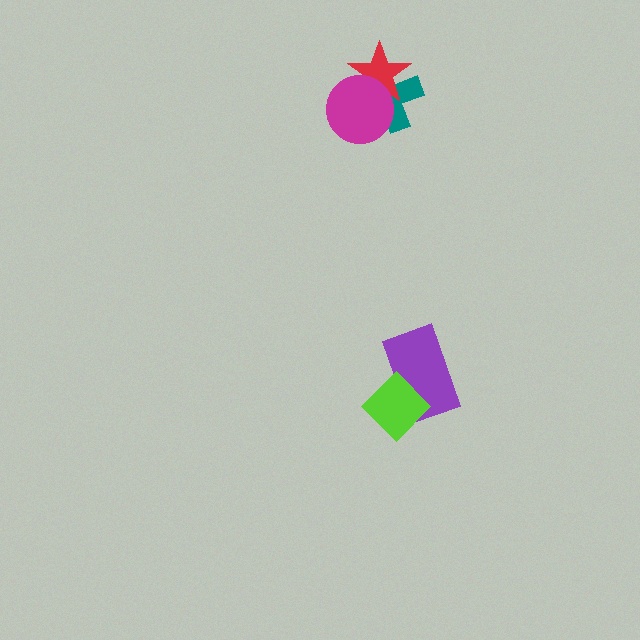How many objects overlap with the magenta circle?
2 objects overlap with the magenta circle.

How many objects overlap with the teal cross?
2 objects overlap with the teal cross.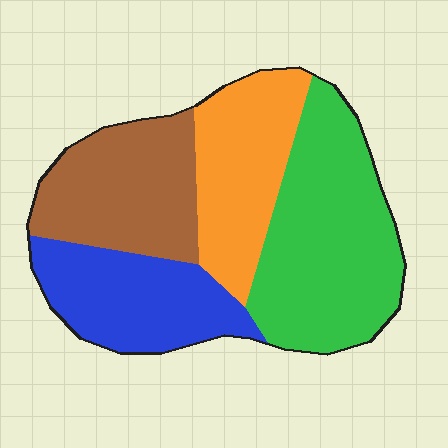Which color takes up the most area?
Green, at roughly 35%.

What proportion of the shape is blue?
Blue covers about 20% of the shape.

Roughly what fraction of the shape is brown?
Brown takes up about one quarter (1/4) of the shape.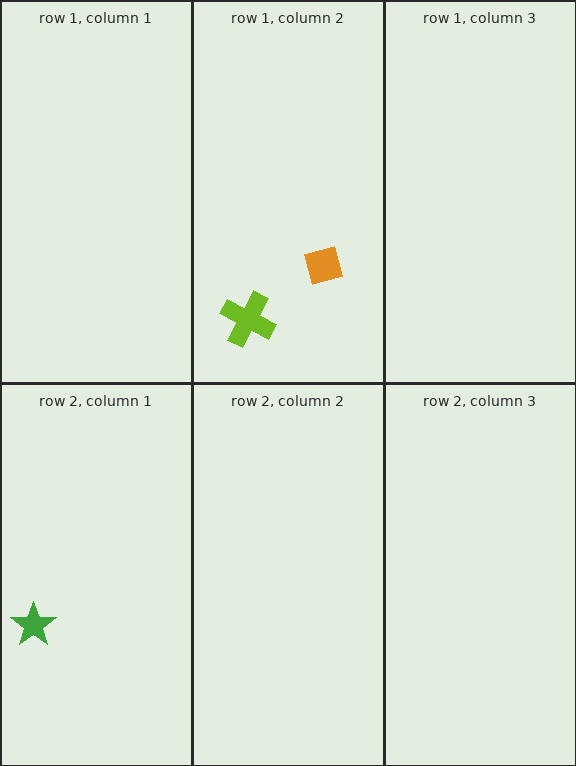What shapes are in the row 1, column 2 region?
The orange diamond, the lime cross.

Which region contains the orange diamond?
The row 1, column 2 region.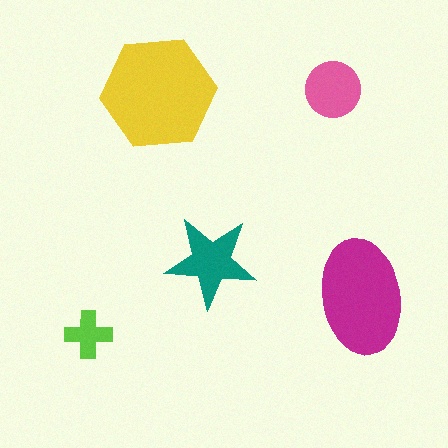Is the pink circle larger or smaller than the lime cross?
Larger.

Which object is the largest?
The yellow hexagon.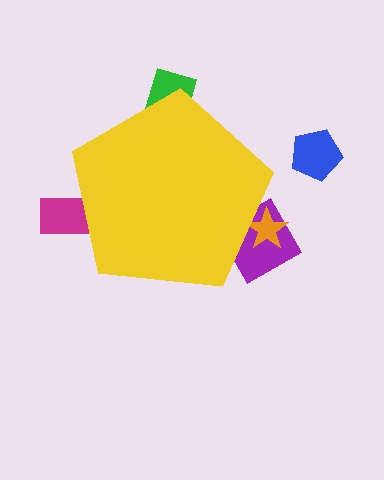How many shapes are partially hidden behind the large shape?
4 shapes are partially hidden.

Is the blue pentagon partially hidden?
No, the blue pentagon is fully visible.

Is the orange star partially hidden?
Yes, the orange star is partially hidden behind the yellow pentagon.